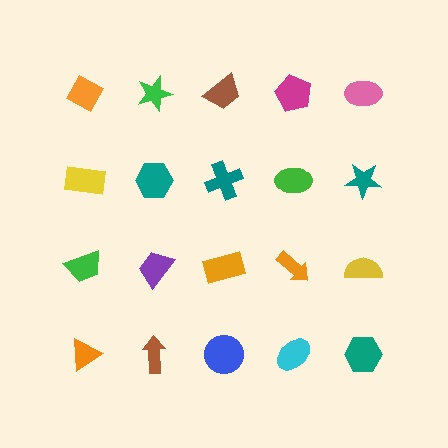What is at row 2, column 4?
A green ellipse.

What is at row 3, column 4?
An orange arrow.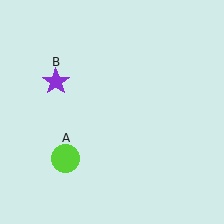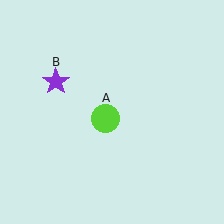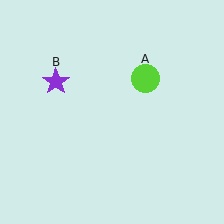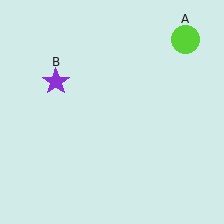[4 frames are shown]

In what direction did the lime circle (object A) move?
The lime circle (object A) moved up and to the right.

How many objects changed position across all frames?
1 object changed position: lime circle (object A).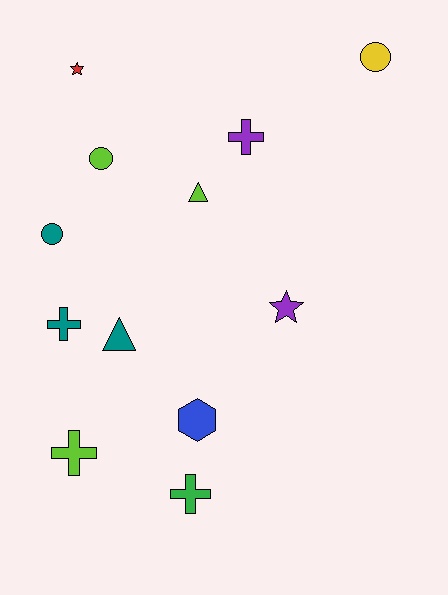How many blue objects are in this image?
There is 1 blue object.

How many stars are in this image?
There are 2 stars.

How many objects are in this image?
There are 12 objects.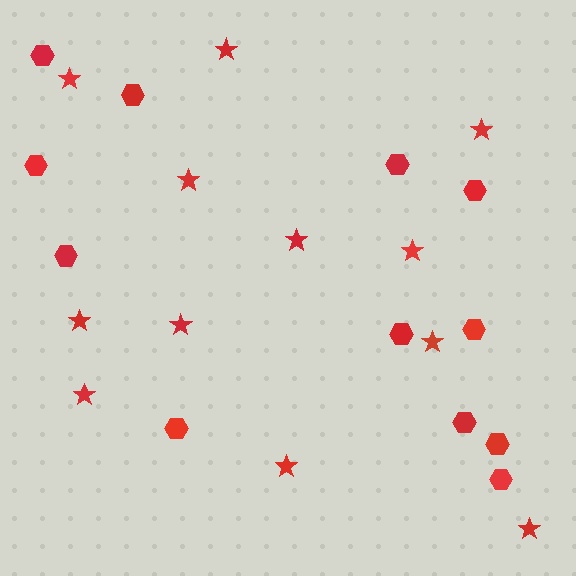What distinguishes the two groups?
There are 2 groups: one group of stars (12) and one group of hexagons (12).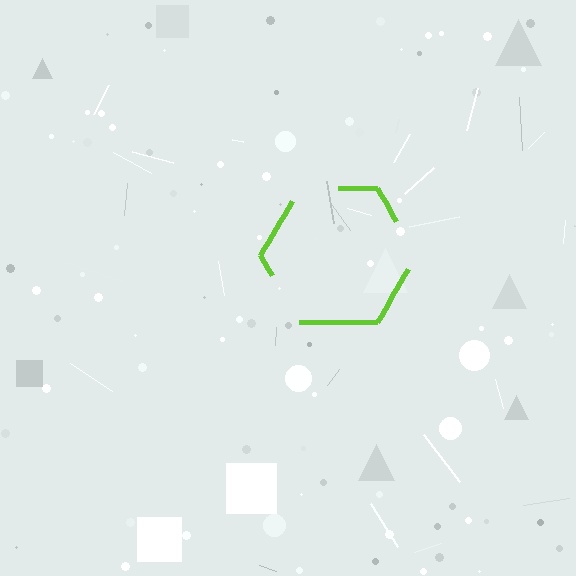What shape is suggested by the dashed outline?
The dashed outline suggests a hexagon.